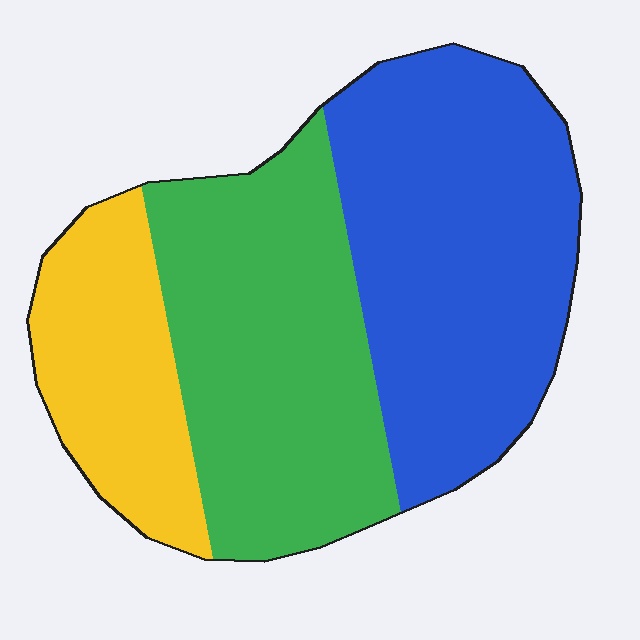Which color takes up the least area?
Yellow, at roughly 20%.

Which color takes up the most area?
Blue, at roughly 40%.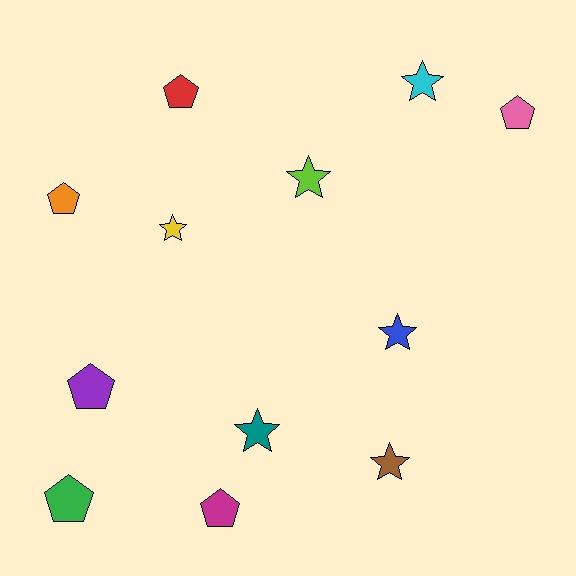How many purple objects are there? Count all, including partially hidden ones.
There is 1 purple object.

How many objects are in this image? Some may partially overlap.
There are 12 objects.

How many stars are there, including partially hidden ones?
There are 6 stars.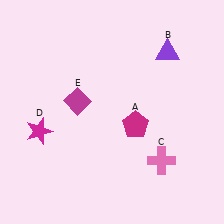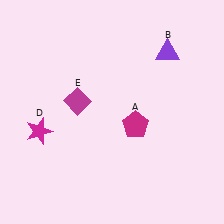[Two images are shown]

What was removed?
The pink cross (C) was removed in Image 2.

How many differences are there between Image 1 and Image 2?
There is 1 difference between the two images.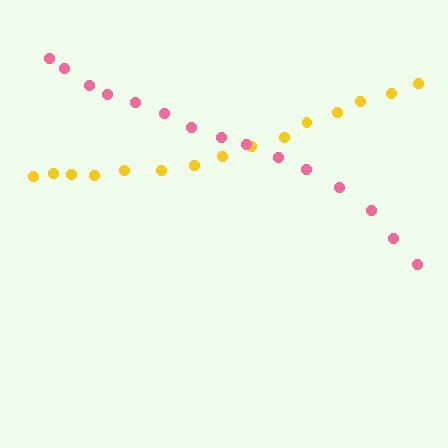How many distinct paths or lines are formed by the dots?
There are 2 distinct paths.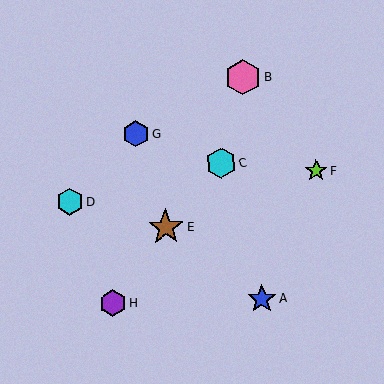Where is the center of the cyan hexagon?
The center of the cyan hexagon is at (221, 163).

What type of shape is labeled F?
Shape F is a lime star.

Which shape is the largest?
The brown star (labeled E) is the largest.